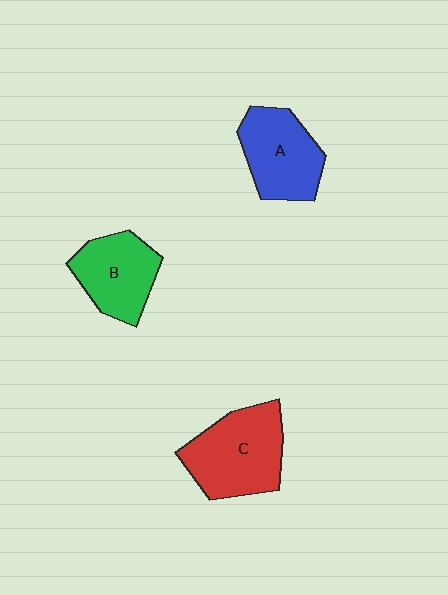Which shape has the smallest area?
Shape B (green).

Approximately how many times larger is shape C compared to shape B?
Approximately 1.3 times.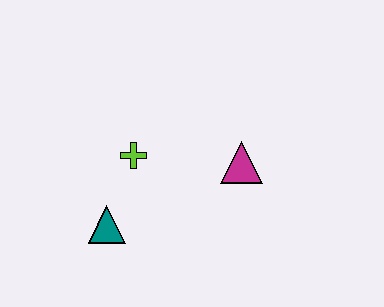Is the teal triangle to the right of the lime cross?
No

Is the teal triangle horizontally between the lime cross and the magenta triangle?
No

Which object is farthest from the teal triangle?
The magenta triangle is farthest from the teal triangle.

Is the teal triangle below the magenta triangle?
Yes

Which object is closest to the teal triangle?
The lime cross is closest to the teal triangle.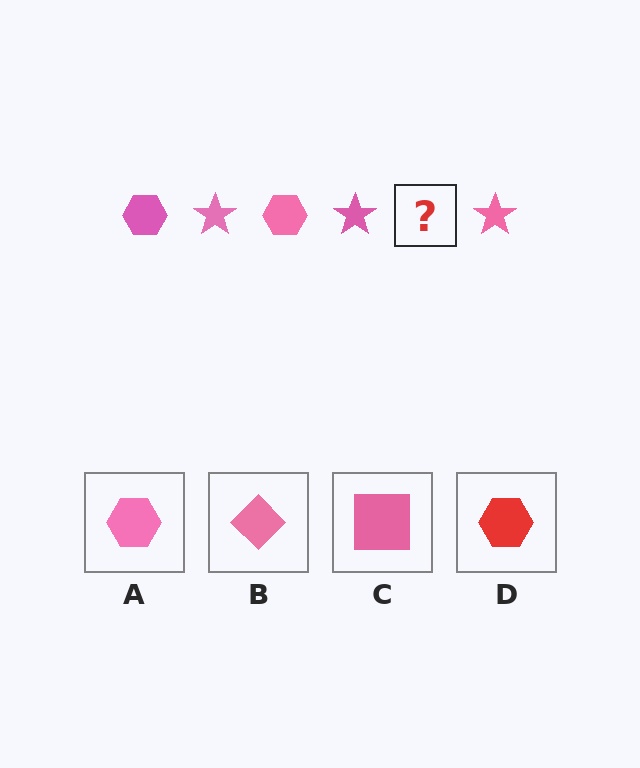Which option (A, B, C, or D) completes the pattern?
A.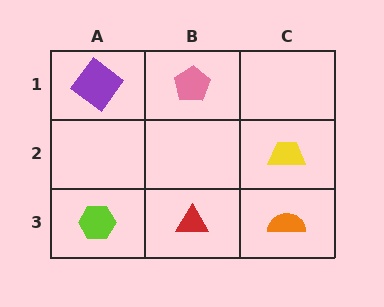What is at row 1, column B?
A pink pentagon.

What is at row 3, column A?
A lime hexagon.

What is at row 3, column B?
A red triangle.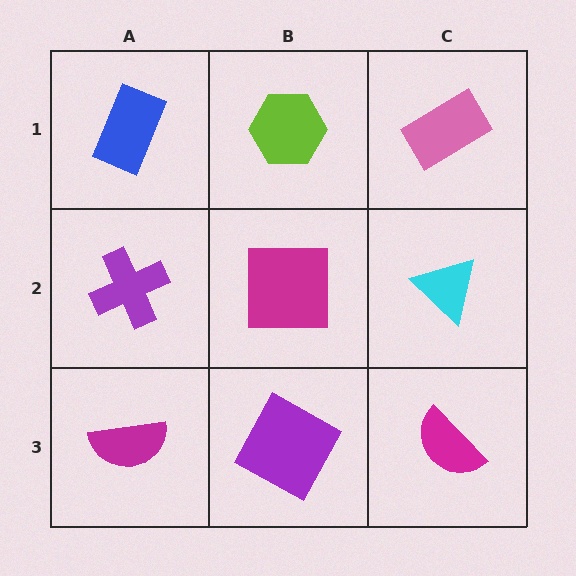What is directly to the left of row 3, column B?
A magenta semicircle.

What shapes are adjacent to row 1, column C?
A cyan triangle (row 2, column C), a lime hexagon (row 1, column B).